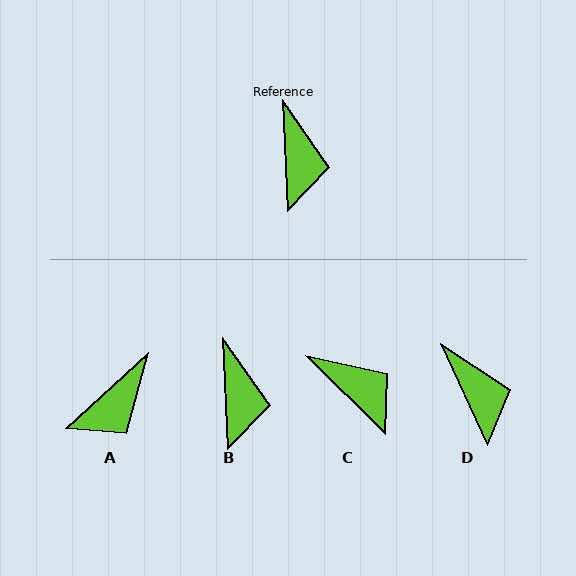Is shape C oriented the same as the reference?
No, it is off by about 43 degrees.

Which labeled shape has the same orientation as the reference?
B.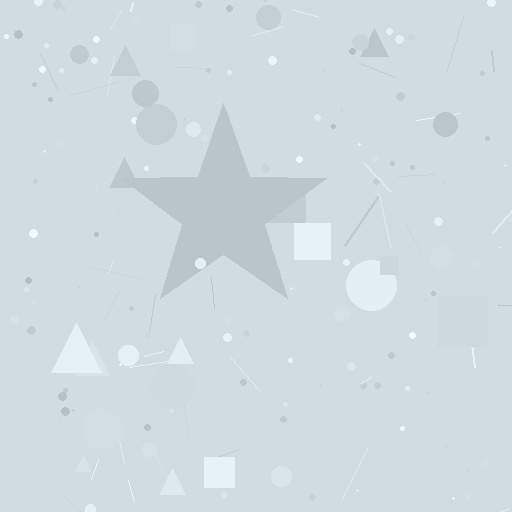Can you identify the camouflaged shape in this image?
The camouflaged shape is a star.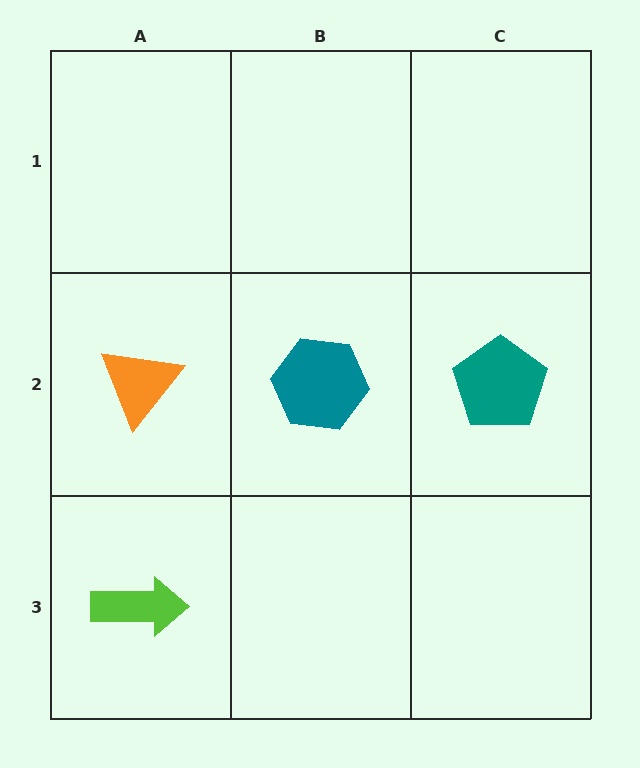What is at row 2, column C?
A teal pentagon.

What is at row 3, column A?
A lime arrow.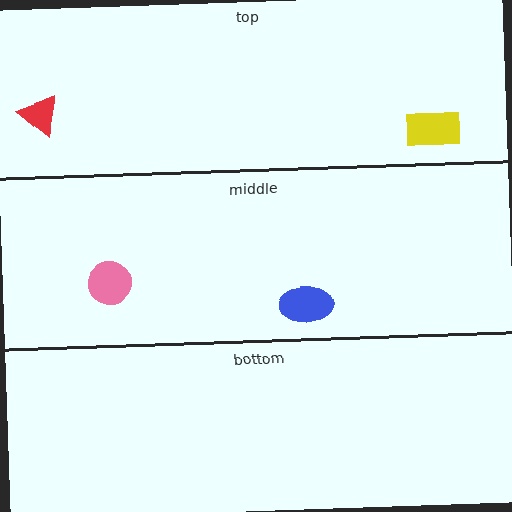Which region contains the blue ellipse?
The middle region.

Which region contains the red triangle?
The top region.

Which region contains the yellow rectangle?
The top region.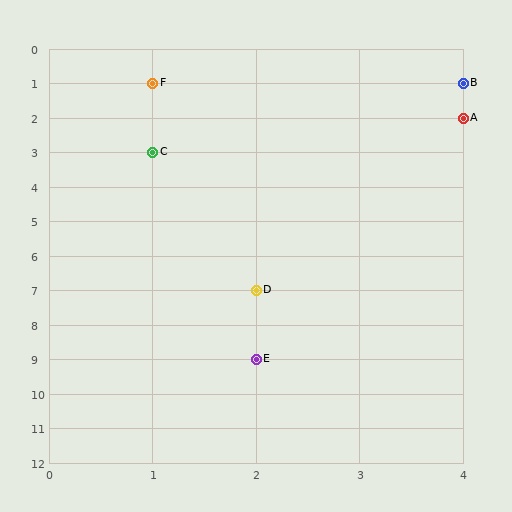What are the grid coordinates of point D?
Point D is at grid coordinates (2, 7).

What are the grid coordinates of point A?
Point A is at grid coordinates (4, 2).